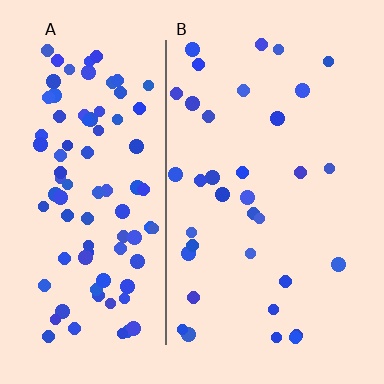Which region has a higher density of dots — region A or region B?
A (the left).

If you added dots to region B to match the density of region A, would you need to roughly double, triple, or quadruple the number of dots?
Approximately triple.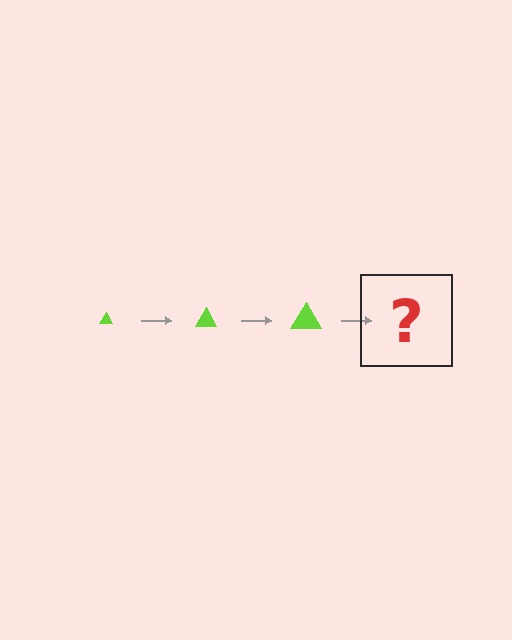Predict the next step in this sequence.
The next step is a lime triangle, larger than the previous one.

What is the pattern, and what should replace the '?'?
The pattern is that the triangle gets progressively larger each step. The '?' should be a lime triangle, larger than the previous one.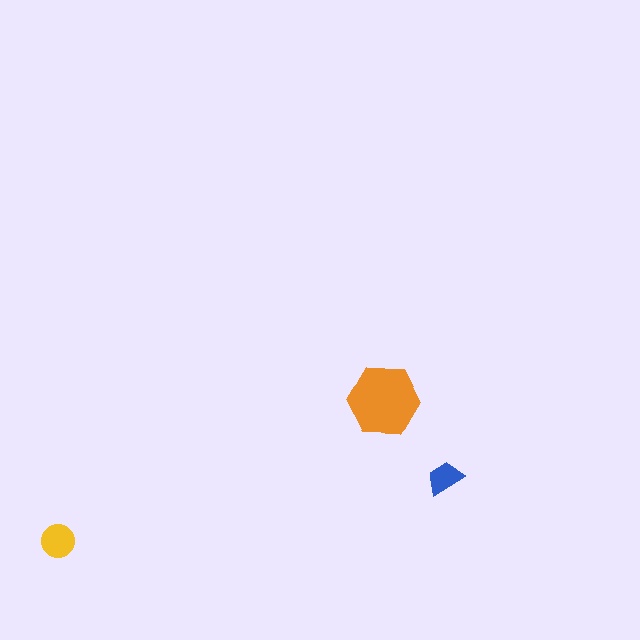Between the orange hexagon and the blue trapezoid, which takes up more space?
The orange hexagon.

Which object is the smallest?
The blue trapezoid.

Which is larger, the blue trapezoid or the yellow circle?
The yellow circle.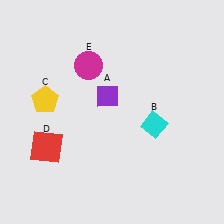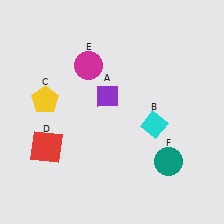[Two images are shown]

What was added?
A teal circle (F) was added in Image 2.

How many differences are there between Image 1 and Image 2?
There is 1 difference between the two images.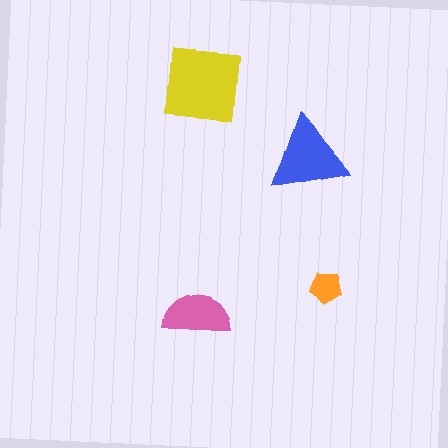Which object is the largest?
The yellow square.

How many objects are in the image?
There are 4 objects in the image.